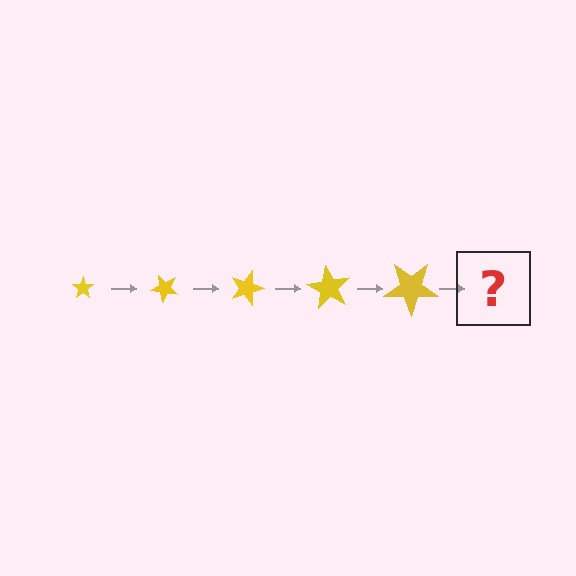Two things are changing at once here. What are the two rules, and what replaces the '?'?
The two rules are that the star grows larger each step and it rotates 45 degrees each step. The '?' should be a star, larger than the previous one and rotated 225 degrees from the start.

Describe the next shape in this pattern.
It should be a star, larger than the previous one and rotated 225 degrees from the start.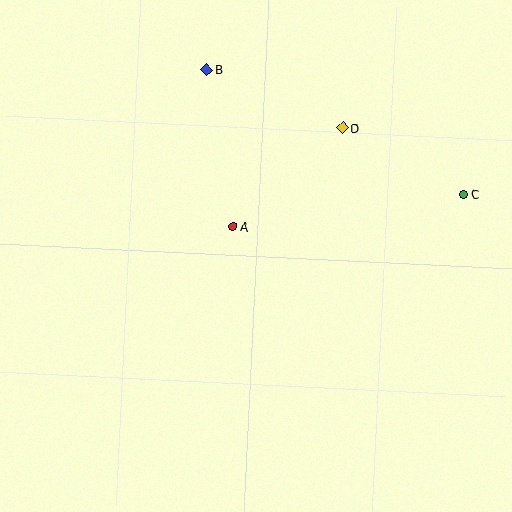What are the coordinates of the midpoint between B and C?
The midpoint between B and C is at (335, 132).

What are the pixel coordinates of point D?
Point D is at (342, 128).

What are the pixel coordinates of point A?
Point A is at (233, 226).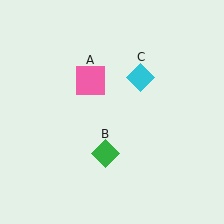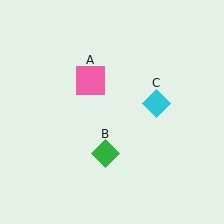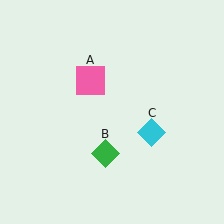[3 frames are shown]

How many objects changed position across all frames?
1 object changed position: cyan diamond (object C).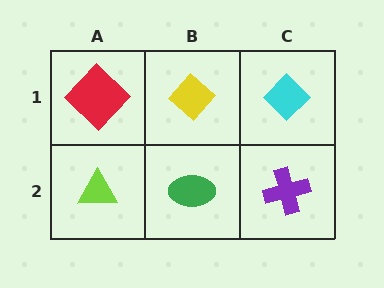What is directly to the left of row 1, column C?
A yellow diamond.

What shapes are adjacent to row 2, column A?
A red diamond (row 1, column A), a green ellipse (row 2, column B).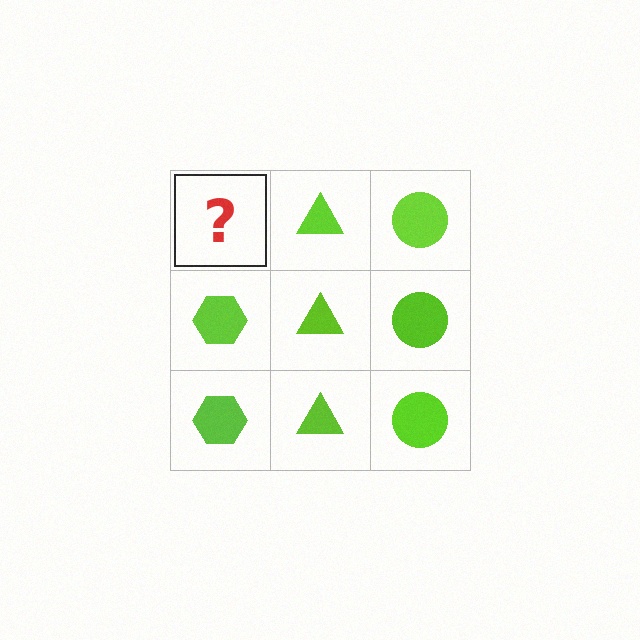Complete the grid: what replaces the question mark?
The question mark should be replaced with a lime hexagon.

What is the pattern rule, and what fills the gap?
The rule is that each column has a consistent shape. The gap should be filled with a lime hexagon.